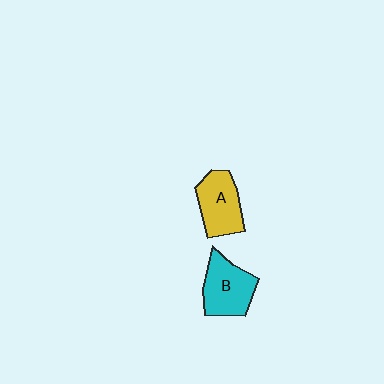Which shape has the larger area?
Shape B (cyan).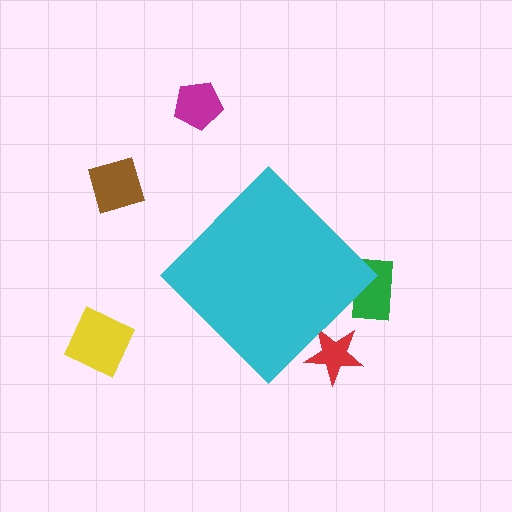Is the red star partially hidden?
Yes, the red star is partially hidden behind the cyan diamond.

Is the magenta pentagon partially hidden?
No, the magenta pentagon is fully visible.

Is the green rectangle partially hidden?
Yes, the green rectangle is partially hidden behind the cyan diamond.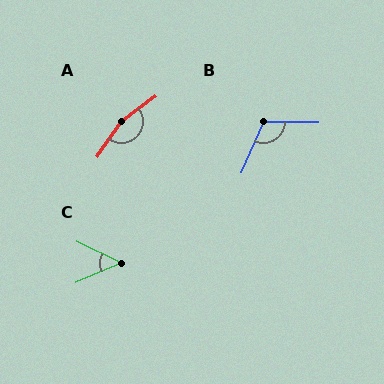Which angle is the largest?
A, at approximately 161 degrees.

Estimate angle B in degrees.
Approximately 113 degrees.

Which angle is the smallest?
C, at approximately 49 degrees.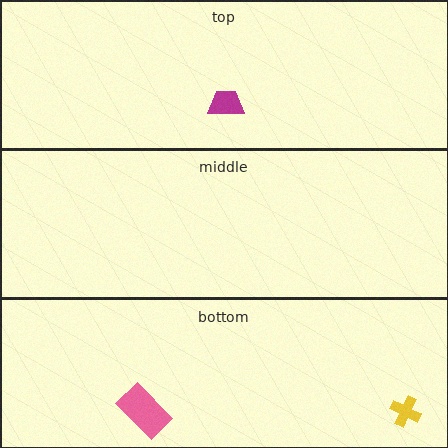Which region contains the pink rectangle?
The bottom region.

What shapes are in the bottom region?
The yellow cross, the pink rectangle.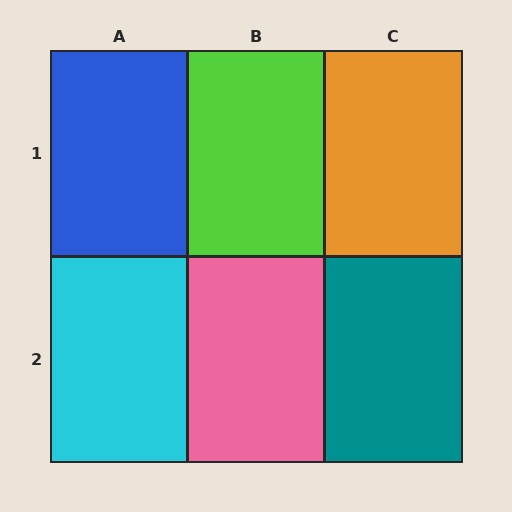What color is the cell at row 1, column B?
Lime.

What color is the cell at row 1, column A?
Blue.